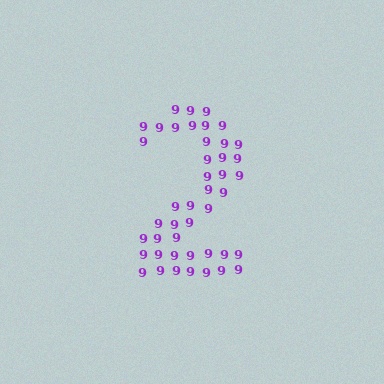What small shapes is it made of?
It is made of small digit 9's.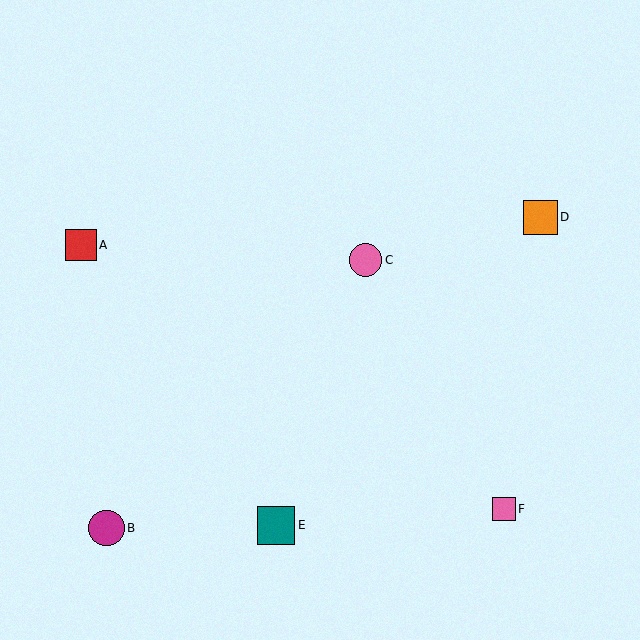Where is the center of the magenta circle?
The center of the magenta circle is at (107, 528).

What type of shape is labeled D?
Shape D is an orange square.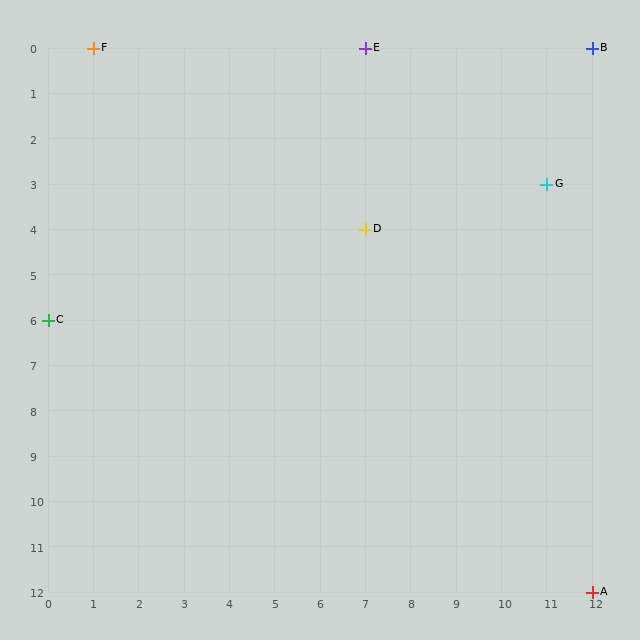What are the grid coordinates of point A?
Point A is at grid coordinates (12, 12).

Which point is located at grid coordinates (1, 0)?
Point F is at (1, 0).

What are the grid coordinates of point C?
Point C is at grid coordinates (0, 6).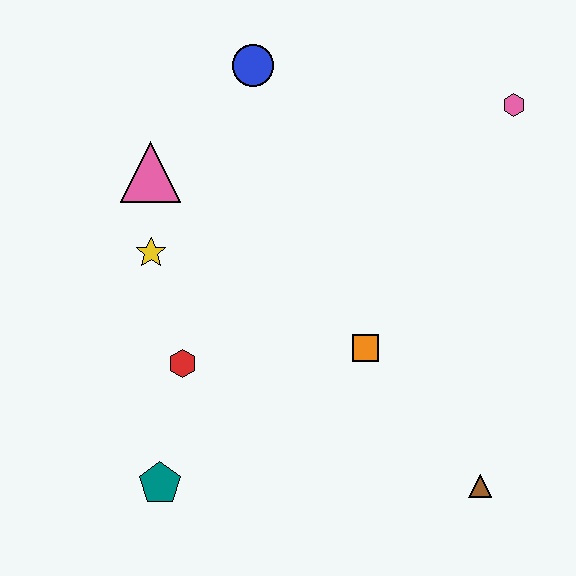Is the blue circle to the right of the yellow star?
Yes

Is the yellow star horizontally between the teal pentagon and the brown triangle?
No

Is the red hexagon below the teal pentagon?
No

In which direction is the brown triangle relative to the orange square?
The brown triangle is below the orange square.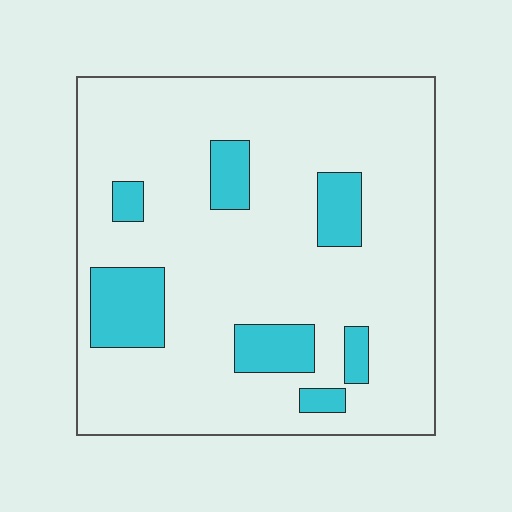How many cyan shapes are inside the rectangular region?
7.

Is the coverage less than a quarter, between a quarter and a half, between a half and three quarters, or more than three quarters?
Less than a quarter.